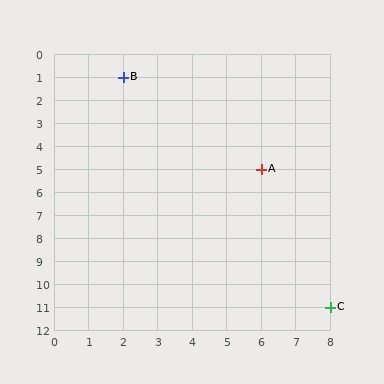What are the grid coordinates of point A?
Point A is at grid coordinates (6, 5).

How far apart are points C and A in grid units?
Points C and A are 2 columns and 6 rows apart (about 6.3 grid units diagonally).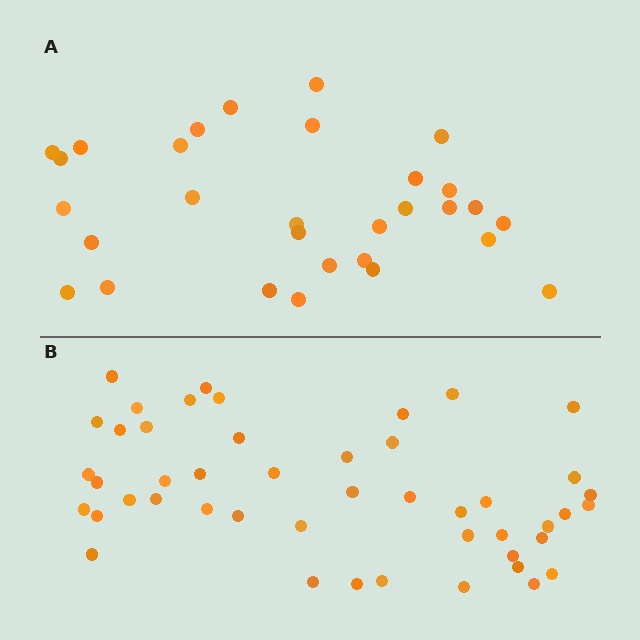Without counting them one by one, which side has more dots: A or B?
Region B (the bottom region) has more dots.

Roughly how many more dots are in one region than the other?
Region B has approximately 15 more dots than region A.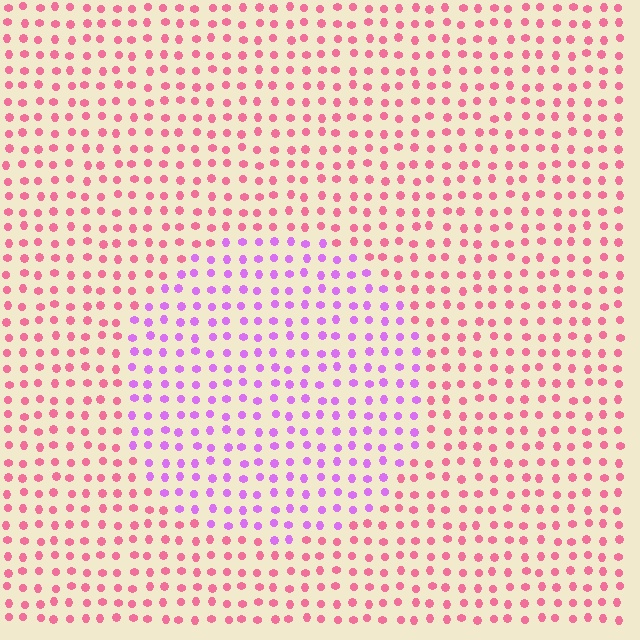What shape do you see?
I see a circle.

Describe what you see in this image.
The image is filled with small pink elements in a uniform arrangement. A circle-shaped region is visible where the elements are tinted to a slightly different hue, forming a subtle color boundary.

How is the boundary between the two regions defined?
The boundary is defined purely by a slight shift in hue (about 51 degrees). Spacing, size, and orientation are identical on both sides.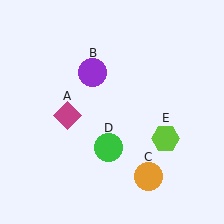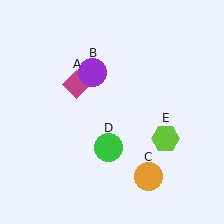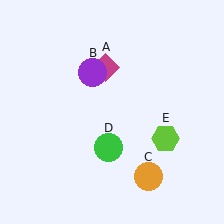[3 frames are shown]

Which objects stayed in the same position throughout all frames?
Purple circle (object B) and orange circle (object C) and green circle (object D) and lime hexagon (object E) remained stationary.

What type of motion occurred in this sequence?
The magenta diamond (object A) rotated clockwise around the center of the scene.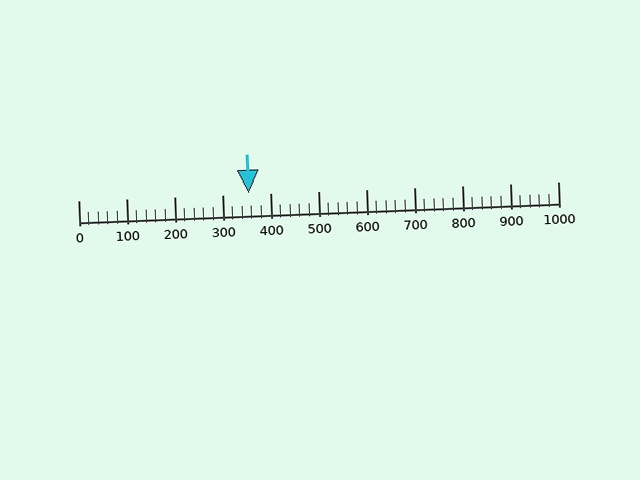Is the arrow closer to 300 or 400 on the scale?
The arrow is closer to 400.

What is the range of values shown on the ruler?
The ruler shows values from 0 to 1000.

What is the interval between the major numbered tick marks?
The major tick marks are spaced 100 units apart.